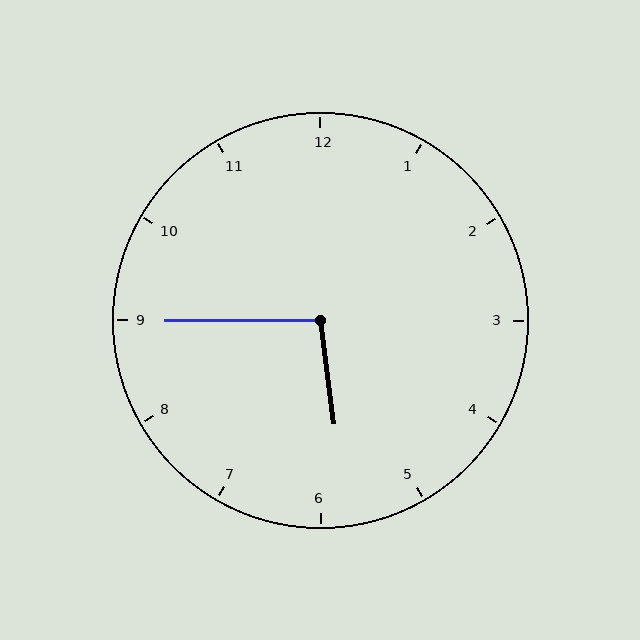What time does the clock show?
5:45.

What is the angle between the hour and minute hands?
Approximately 98 degrees.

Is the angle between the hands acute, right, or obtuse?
It is obtuse.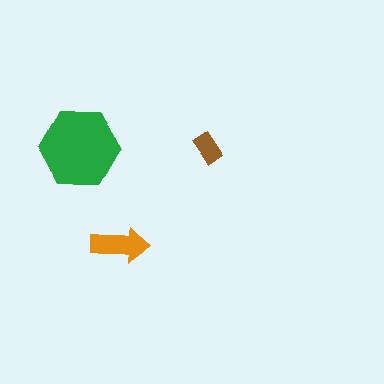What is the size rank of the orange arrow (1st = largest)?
2nd.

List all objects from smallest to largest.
The brown rectangle, the orange arrow, the green hexagon.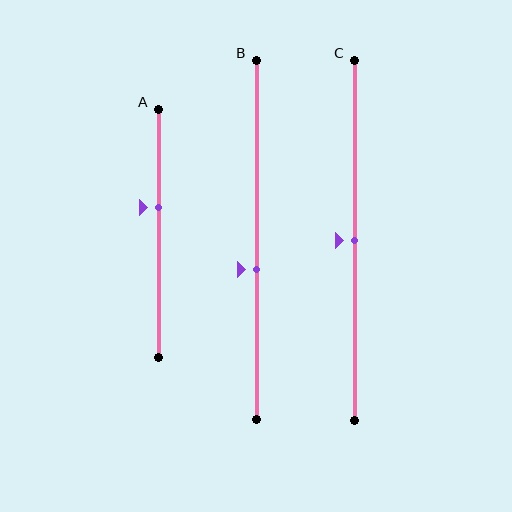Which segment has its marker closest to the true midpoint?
Segment C has its marker closest to the true midpoint.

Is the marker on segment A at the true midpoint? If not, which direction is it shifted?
No, the marker on segment A is shifted upward by about 10% of the segment length.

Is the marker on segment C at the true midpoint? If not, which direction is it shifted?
Yes, the marker on segment C is at the true midpoint.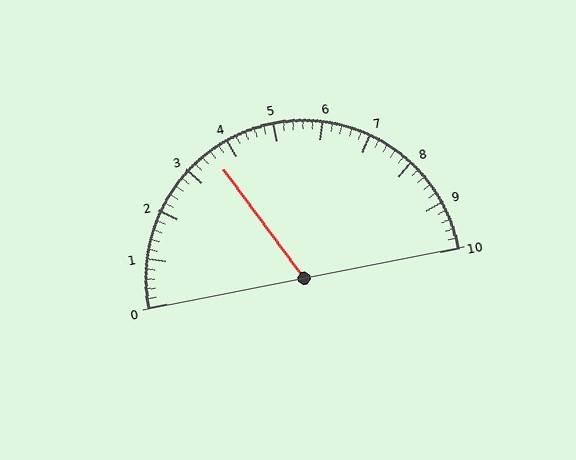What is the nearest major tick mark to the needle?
The nearest major tick mark is 4.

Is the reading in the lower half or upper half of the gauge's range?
The reading is in the lower half of the range (0 to 10).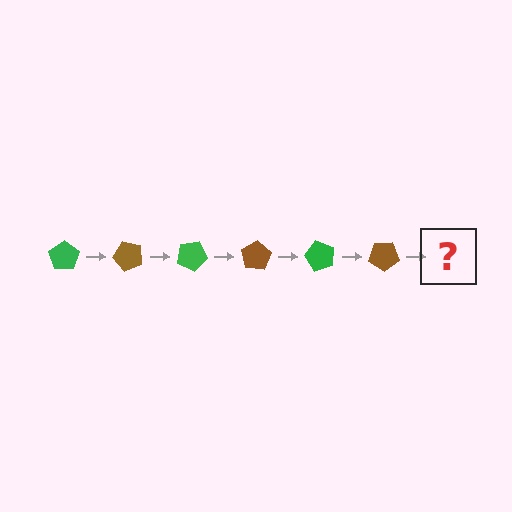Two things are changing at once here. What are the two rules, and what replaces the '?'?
The two rules are that it rotates 50 degrees each step and the color cycles through green and brown. The '?' should be a green pentagon, rotated 300 degrees from the start.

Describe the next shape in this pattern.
It should be a green pentagon, rotated 300 degrees from the start.